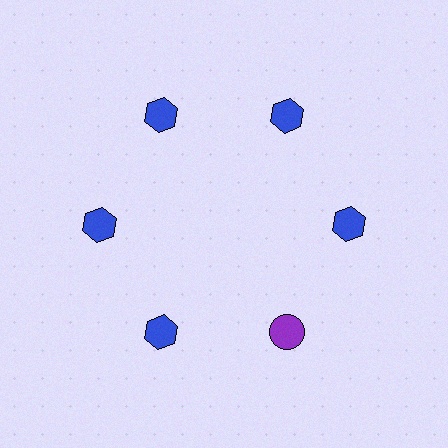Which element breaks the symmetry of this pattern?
The purple circle at roughly the 5 o'clock position breaks the symmetry. All other shapes are blue hexagons.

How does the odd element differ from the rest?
It differs in both color (purple instead of blue) and shape (circle instead of hexagon).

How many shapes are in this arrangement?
There are 6 shapes arranged in a ring pattern.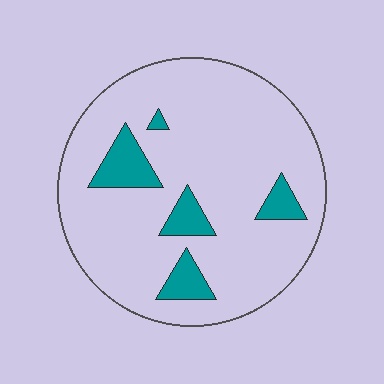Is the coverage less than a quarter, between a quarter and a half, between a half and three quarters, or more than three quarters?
Less than a quarter.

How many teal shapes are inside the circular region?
5.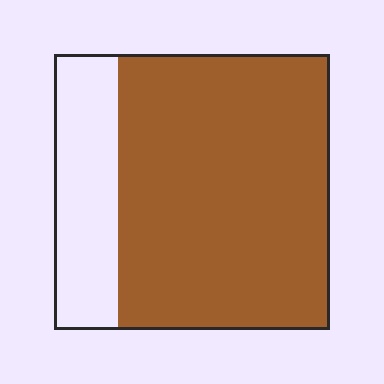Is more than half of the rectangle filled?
Yes.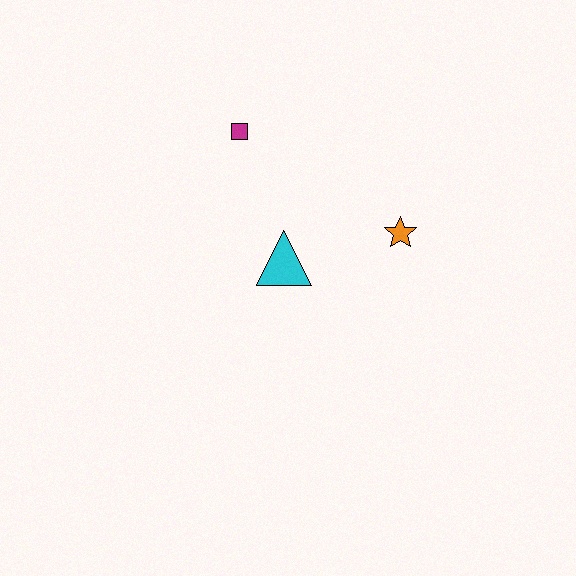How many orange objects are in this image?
There is 1 orange object.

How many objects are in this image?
There are 3 objects.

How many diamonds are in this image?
There are no diamonds.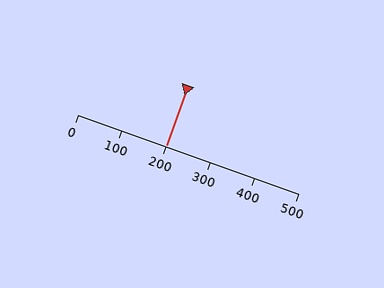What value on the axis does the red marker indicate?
The marker indicates approximately 200.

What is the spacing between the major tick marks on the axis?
The major ticks are spaced 100 apart.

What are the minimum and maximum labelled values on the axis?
The axis runs from 0 to 500.